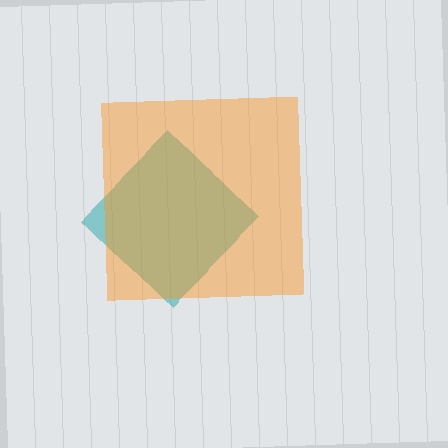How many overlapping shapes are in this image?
There are 2 overlapping shapes in the image.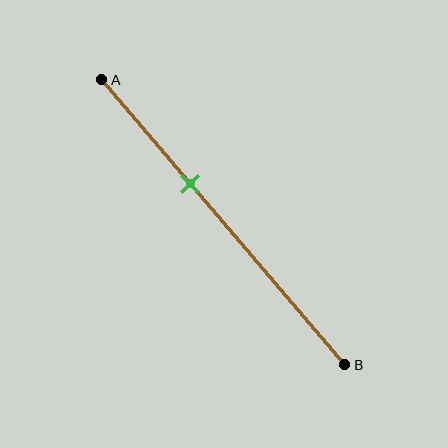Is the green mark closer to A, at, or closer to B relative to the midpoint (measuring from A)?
The green mark is closer to point A than the midpoint of segment AB.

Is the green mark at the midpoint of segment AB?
No, the mark is at about 35% from A, not at the 50% midpoint.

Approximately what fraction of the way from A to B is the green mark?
The green mark is approximately 35% of the way from A to B.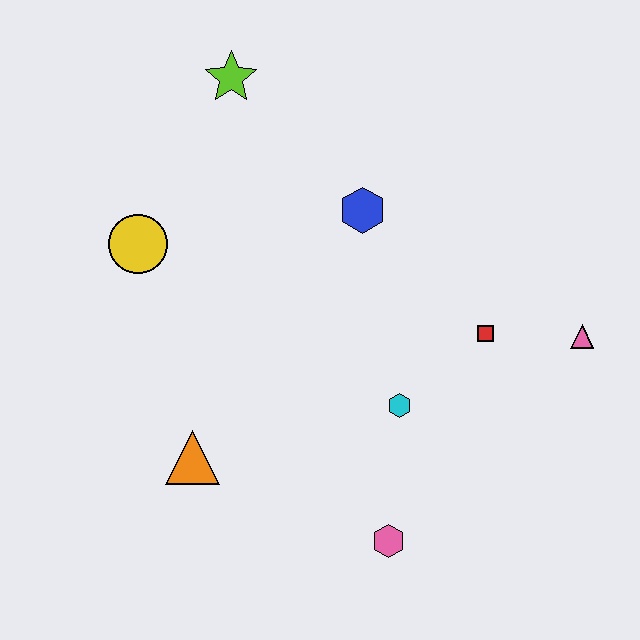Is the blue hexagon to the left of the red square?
Yes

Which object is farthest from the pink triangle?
The yellow circle is farthest from the pink triangle.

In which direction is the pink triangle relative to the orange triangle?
The pink triangle is to the right of the orange triangle.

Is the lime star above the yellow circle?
Yes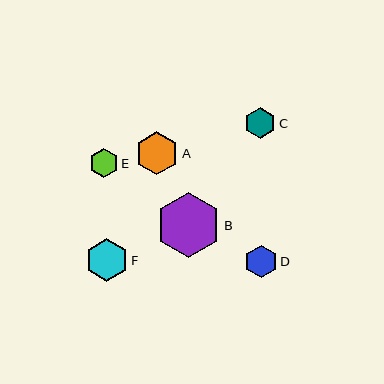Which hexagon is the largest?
Hexagon B is the largest with a size of approximately 65 pixels.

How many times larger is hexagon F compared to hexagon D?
Hexagon F is approximately 1.3 times the size of hexagon D.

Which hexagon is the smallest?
Hexagon E is the smallest with a size of approximately 29 pixels.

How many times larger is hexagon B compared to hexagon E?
Hexagon B is approximately 2.2 times the size of hexagon E.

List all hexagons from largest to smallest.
From largest to smallest: B, A, F, D, C, E.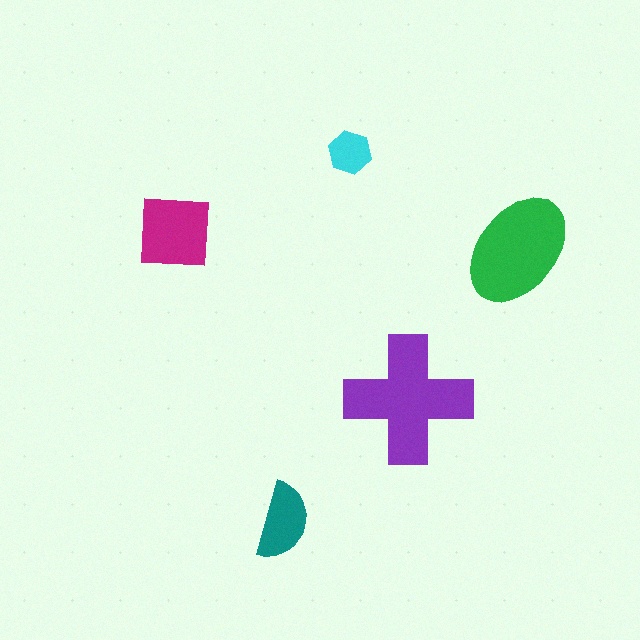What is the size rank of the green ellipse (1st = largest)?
2nd.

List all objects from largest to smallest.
The purple cross, the green ellipse, the magenta square, the teal semicircle, the cyan hexagon.